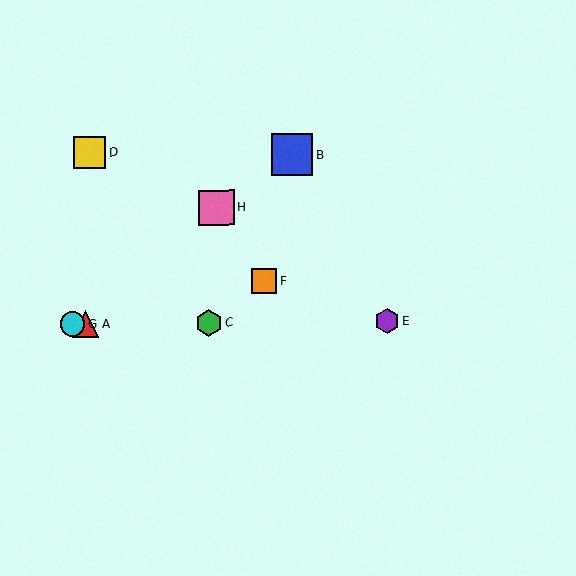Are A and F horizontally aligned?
No, A is at y≈324 and F is at y≈281.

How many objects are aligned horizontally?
4 objects (A, C, E, G) are aligned horizontally.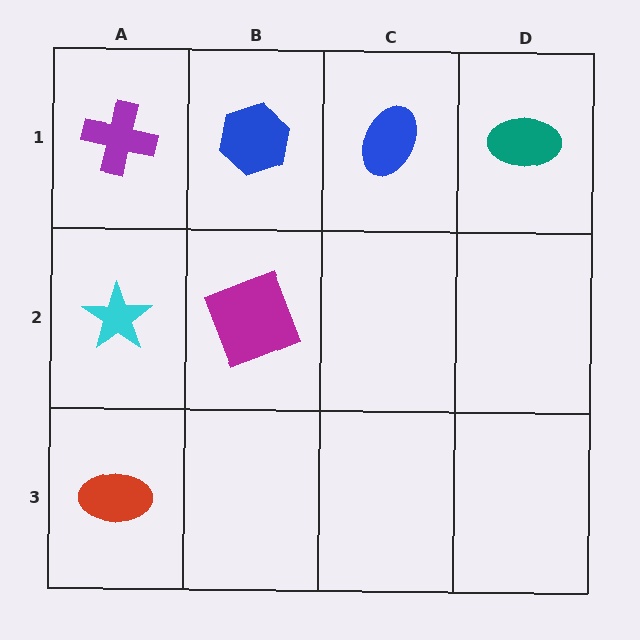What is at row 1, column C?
A blue ellipse.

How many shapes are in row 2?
2 shapes.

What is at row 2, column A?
A cyan star.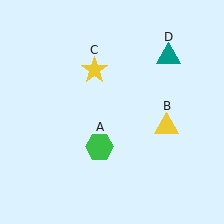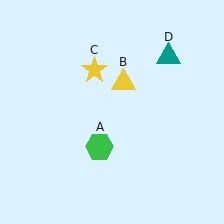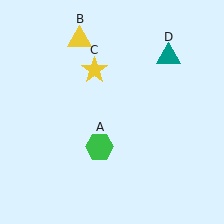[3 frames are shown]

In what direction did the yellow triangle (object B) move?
The yellow triangle (object B) moved up and to the left.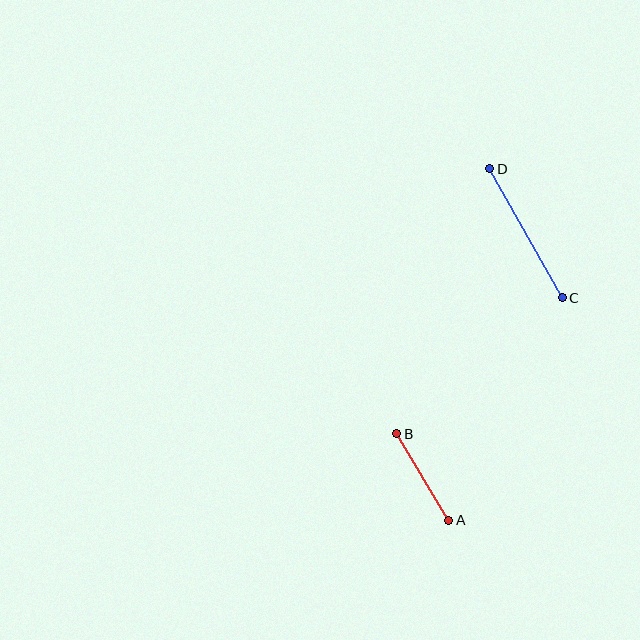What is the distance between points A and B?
The distance is approximately 101 pixels.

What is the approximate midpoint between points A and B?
The midpoint is at approximately (423, 477) pixels.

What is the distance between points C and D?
The distance is approximately 148 pixels.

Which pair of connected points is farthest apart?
Points C and D are farthest apart.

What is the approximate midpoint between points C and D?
The midpoint is at approximately (526, 233) pixels.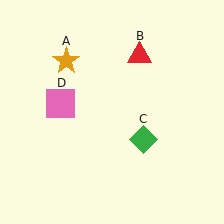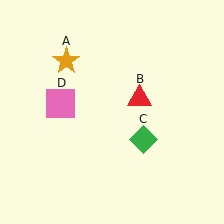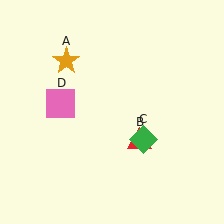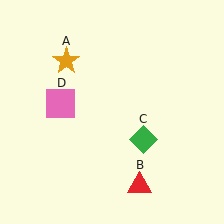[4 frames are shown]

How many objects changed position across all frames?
1 object changed position: red triangle (object B).